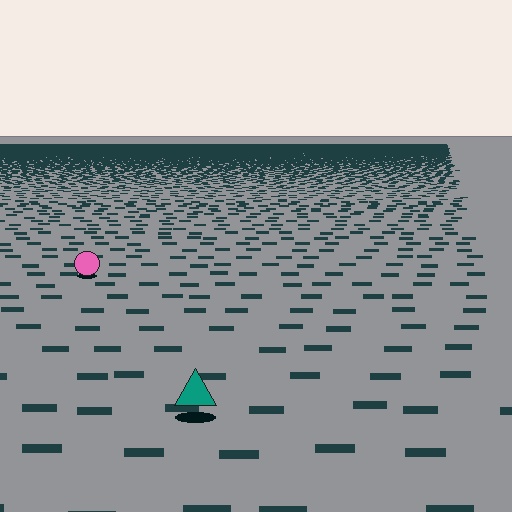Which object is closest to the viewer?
The teal triangle is closest. The texture marks near it are larger and more spread out.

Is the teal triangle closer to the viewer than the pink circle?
Yes. The teal triangle is closer — you can tell from the texture gradient: the ground texture is coarser near it.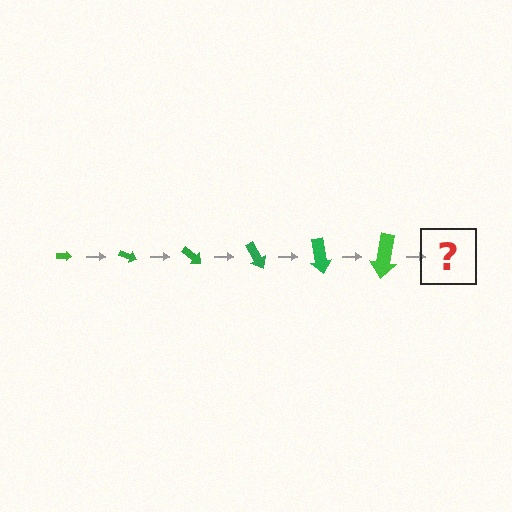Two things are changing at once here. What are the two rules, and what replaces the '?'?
The two rules are that the arrow grows larger each step and it rotates 20 degrees each step. The '?' should be an arrow, larger than the previous one and rotated 120 degrees from the start.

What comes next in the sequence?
The next element should be an arrow, larger than the previous one and rotated 120 degrees from the start.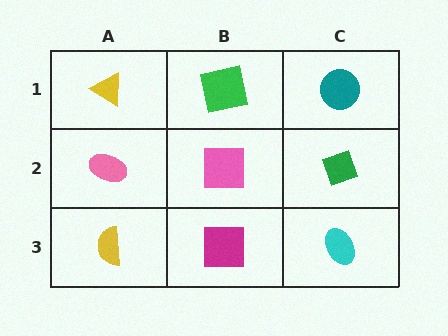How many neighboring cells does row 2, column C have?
3.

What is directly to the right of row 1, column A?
A green square.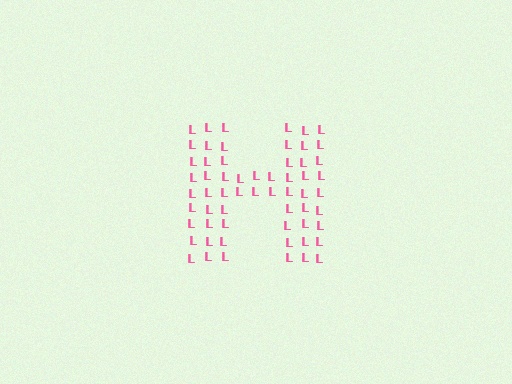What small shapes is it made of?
It is made of small letter L's.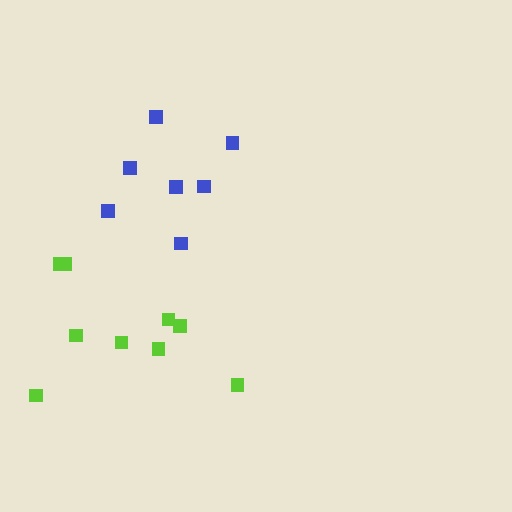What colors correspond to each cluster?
The clusters are colored: blue, lime.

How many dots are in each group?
Group 1: 7 dots, Group 2: 9 dots (16 total).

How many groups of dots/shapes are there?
There are 2 groups.